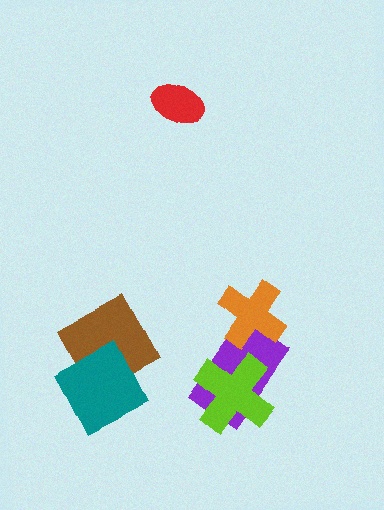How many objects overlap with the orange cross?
1 object overlaps with the orange cross.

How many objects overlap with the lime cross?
1 object overlaps with the lime cross.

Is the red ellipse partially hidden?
No, no other shape covers it.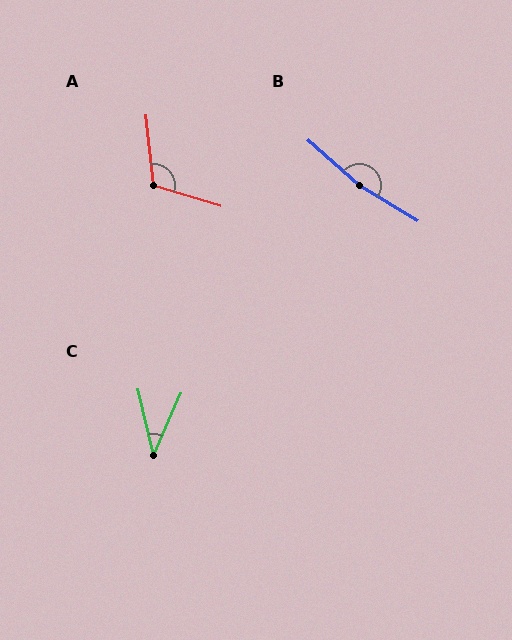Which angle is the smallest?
C, at approximately 37 degrees.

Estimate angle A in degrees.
Approximately 113 degrees.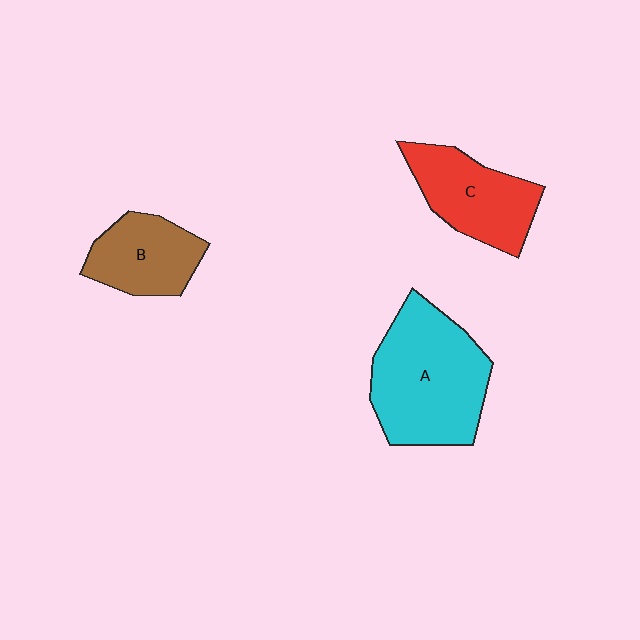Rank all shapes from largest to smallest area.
From largest to smallest: A (cyan), C (red), B (brown).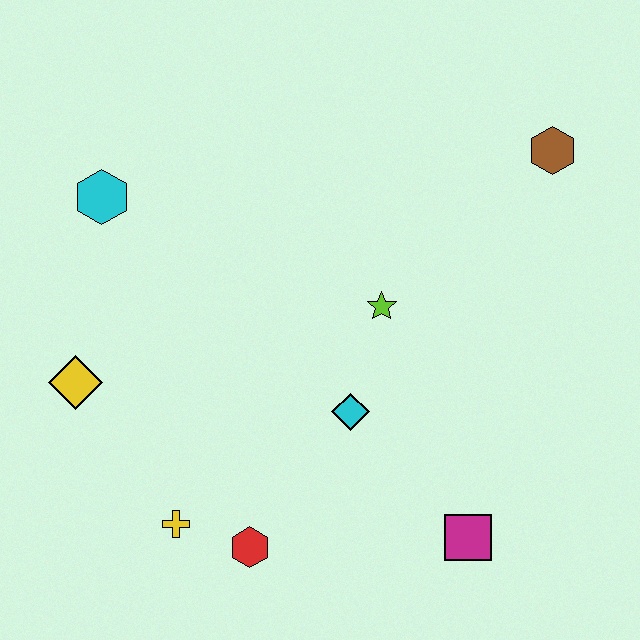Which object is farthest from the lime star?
The yellow diamond is farthest from the lime star.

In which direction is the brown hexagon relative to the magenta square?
The brown hexagon is above the magenta square.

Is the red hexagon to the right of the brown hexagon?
No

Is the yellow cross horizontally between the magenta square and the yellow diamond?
Yes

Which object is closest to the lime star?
The cyan diamond is closest to the lime star.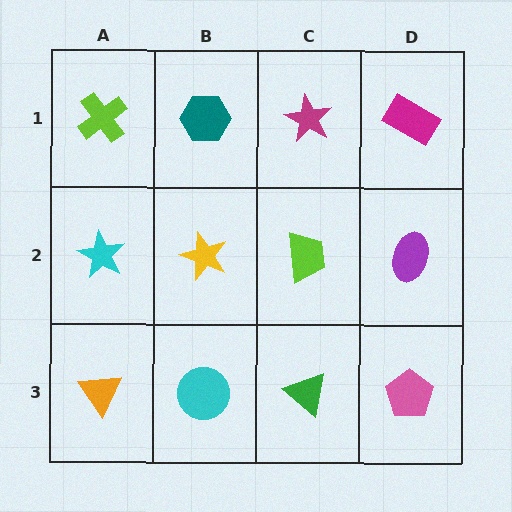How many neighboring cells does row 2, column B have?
4.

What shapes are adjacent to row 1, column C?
A lime trapezoid (row 2, column C), a teal hexagon (row 1, column B), a magenta rectangle (row 1, column D).